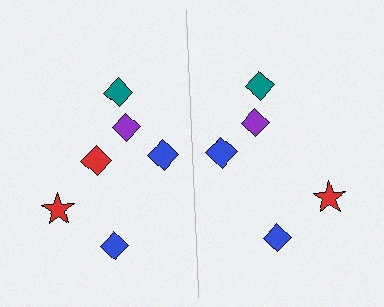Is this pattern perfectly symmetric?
No, the pattern is not perfectly symmetric. A red diamond is missing from the right side.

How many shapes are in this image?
There are 11 shapes in this image.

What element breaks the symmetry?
A red diamond is missing from the right side.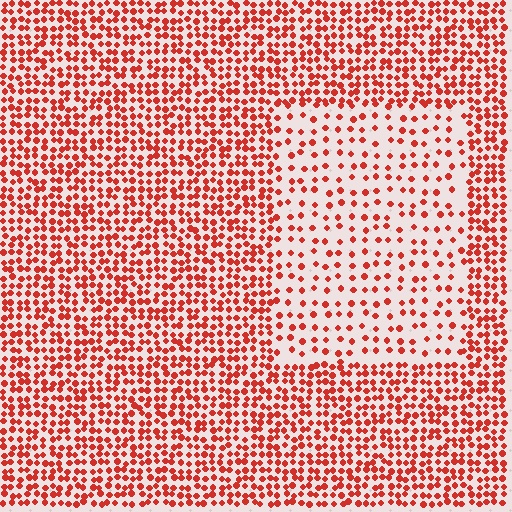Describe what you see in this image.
The image contains small red elements arranged at two different densities. A rectangle-shaped region is visible where the elements are less densely packed than the surrounding area.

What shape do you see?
I see a rectangle.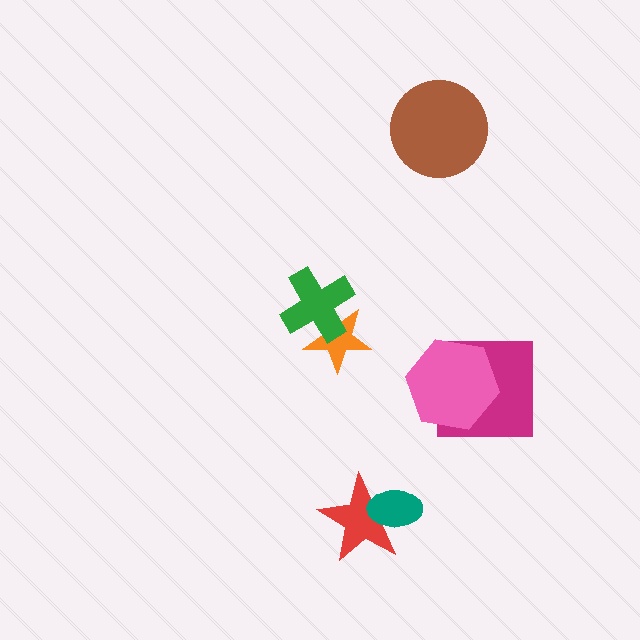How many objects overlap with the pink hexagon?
1 object overlaps with the pink hexagon.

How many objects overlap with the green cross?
1 object overlaps with the green cross.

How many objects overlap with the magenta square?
1 object overlaps with the magenta square.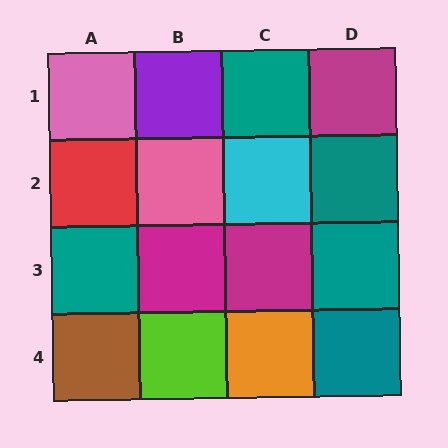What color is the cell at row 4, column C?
Orange.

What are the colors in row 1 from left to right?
Pink, purple, teal, magenta.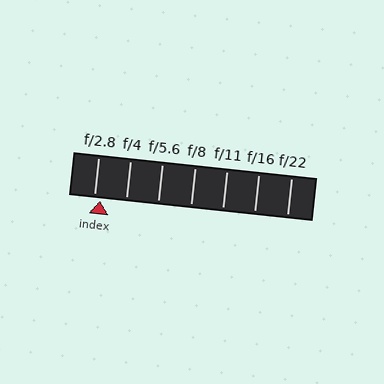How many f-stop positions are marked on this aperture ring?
There are 7 f-stop positions marked.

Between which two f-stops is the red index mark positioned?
The index mark is between f/2.8 and f/4.